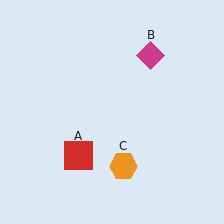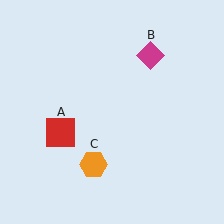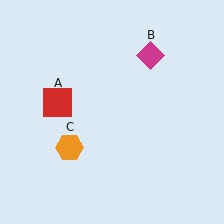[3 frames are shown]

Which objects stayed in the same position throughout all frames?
Magenta diamond (object B) remained stationary.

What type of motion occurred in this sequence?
The red square (object A), orange hexagon (object C) rotated clockwise around the center of the scene.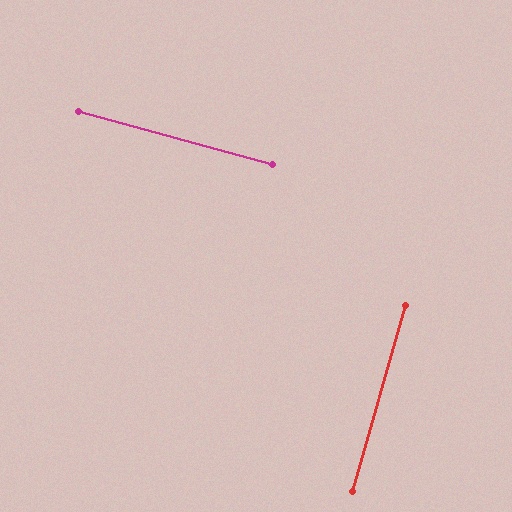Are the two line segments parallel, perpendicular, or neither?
Perpendicular — they meet at approximately 89°.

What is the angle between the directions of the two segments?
Approximately 89 degrees.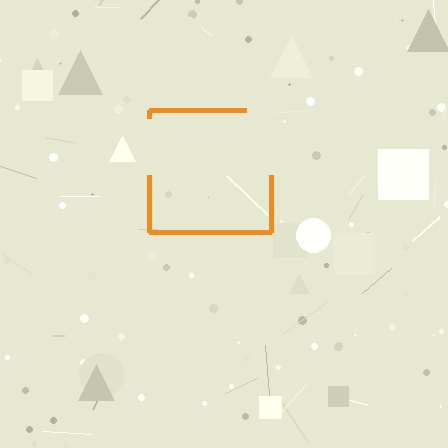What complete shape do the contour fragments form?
The contour fragments form a square.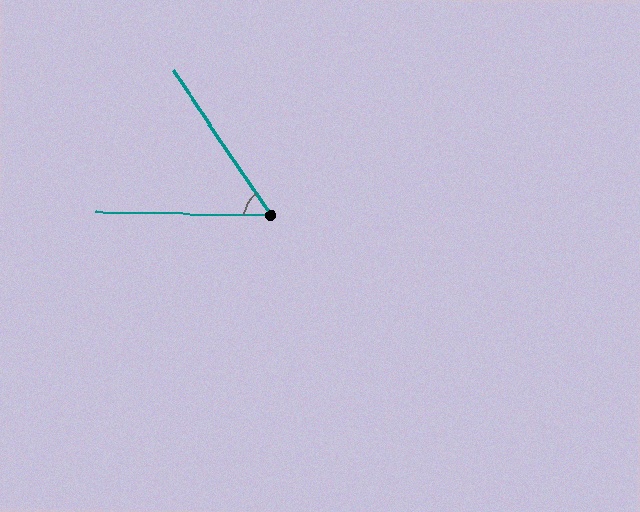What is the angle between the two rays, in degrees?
Approximately 55 degrees.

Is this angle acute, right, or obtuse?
It is acute.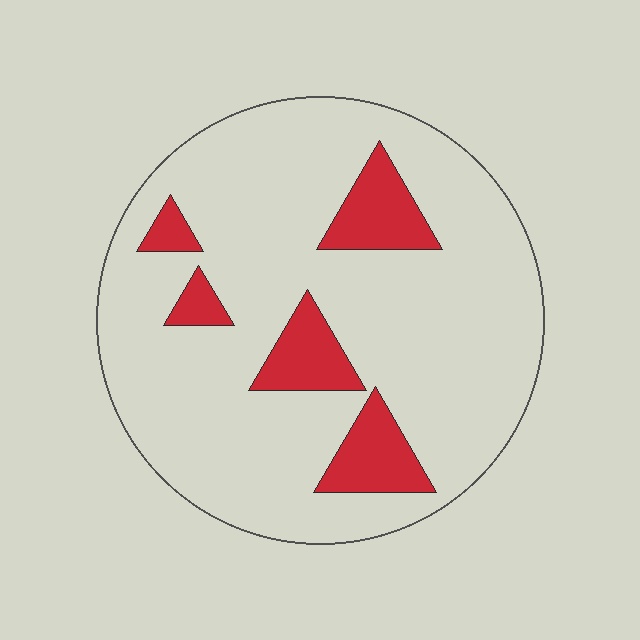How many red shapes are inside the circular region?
5.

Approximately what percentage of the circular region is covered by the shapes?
Approximately 15%.